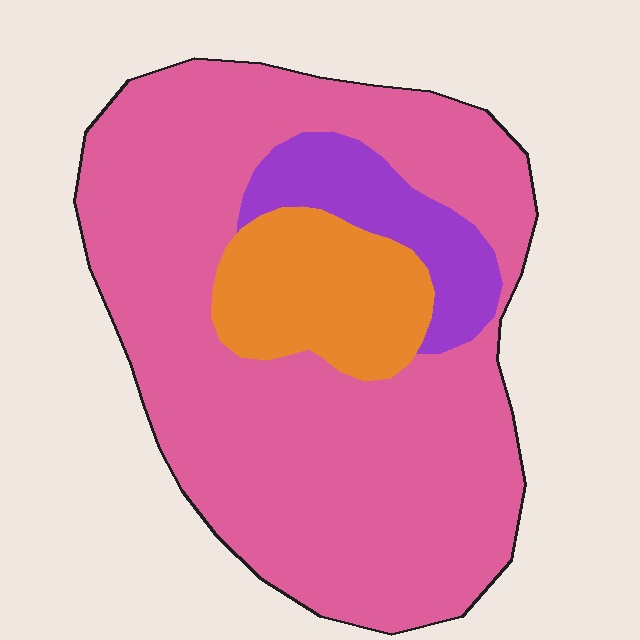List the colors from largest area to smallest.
From largest to smallest: pink, orange, purple.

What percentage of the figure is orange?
Orange covers roughly 15% of the figure.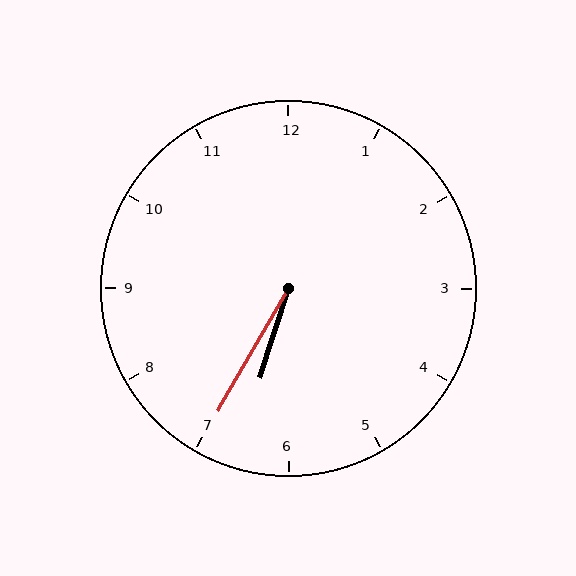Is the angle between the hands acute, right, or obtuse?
It is acute.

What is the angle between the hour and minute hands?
Approximately 12 degrees.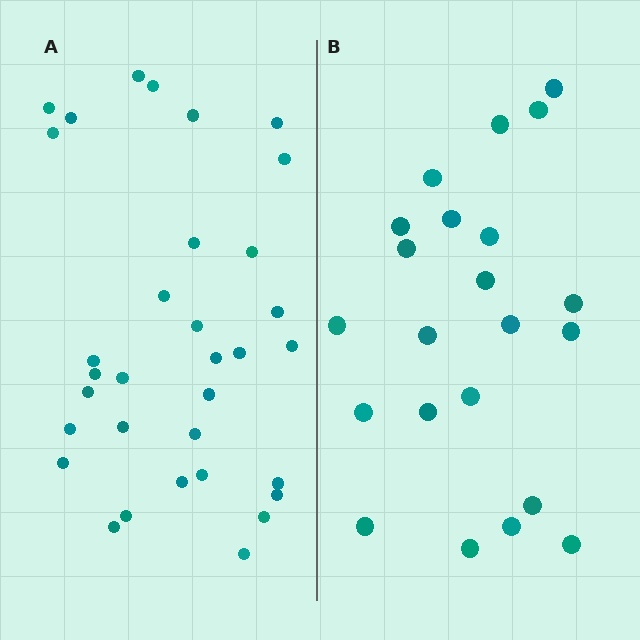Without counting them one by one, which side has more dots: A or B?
Region A (the left region) has more dots.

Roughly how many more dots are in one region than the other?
Region A has roughly 12 or so more dots than region B.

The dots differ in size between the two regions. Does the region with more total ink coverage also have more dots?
No. Region B has more total ink coverage because its dots are larger, but region A actually contains more individual dots. Total area can be misleading — the number of items is what matters here.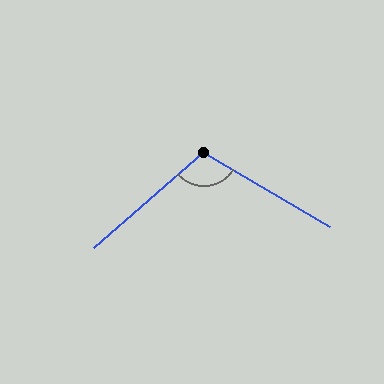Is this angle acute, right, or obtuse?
It is obtuse.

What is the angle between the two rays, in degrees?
Approximately 109 degrees.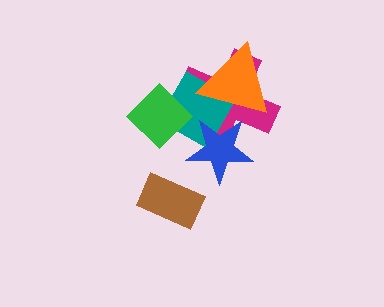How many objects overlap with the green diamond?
2 objects overlap with the green diamond.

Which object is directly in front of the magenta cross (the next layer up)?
The teal diamond is directly in front of the magenta cross.